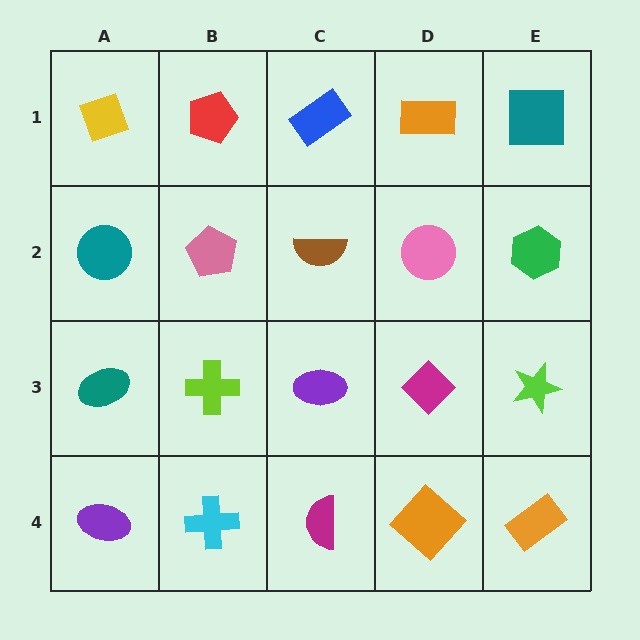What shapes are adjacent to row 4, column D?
A magenta diamond (row 3, column D), a magenta semicircle (row 4, column C), an orange rectangle (row 4, column E).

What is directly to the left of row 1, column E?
An orange rectangle.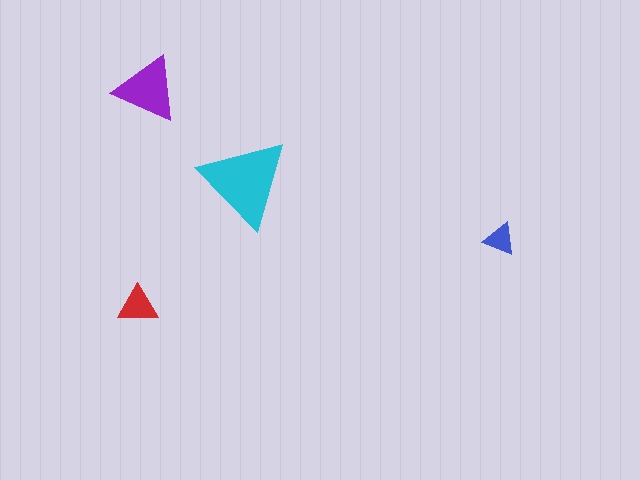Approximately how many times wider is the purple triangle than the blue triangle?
About 2 times wider.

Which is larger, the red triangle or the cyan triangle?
The cyan one.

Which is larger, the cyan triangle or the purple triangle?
The cyan one.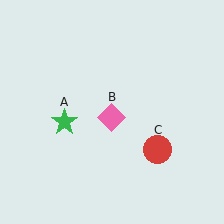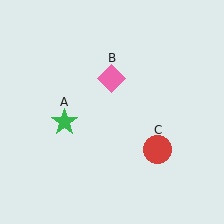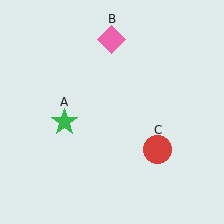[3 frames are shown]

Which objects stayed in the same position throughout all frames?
Green star (object A) and red circle (object C) remained stationary.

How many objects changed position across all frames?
1 object changed position: pink diamond (object B).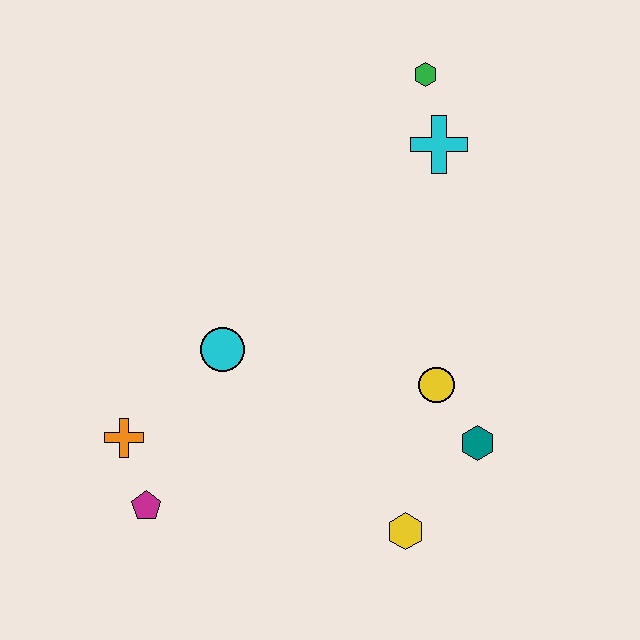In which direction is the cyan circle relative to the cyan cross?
The cyan circle is to the left of the cyan cross.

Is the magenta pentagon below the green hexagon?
Yes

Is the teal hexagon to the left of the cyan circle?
No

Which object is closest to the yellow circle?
The teal hexagon is closest to the yellow circle.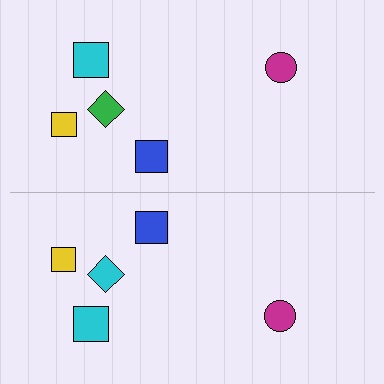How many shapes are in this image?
There are 10 shapes in this image.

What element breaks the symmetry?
The cyan diamond on the bottom side breaks the symmetry — its mirror counterpart is green.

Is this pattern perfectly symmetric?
No, the pattern is not perfectly symmetric. The cyan diamond on the bottom side breaks the symmetry — its mirror counterpart is green.